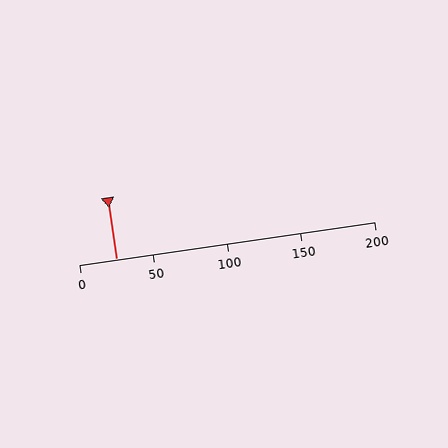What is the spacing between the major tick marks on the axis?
The major ticks are spaced 50 apart.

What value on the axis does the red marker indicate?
The marker indicates approximately 25.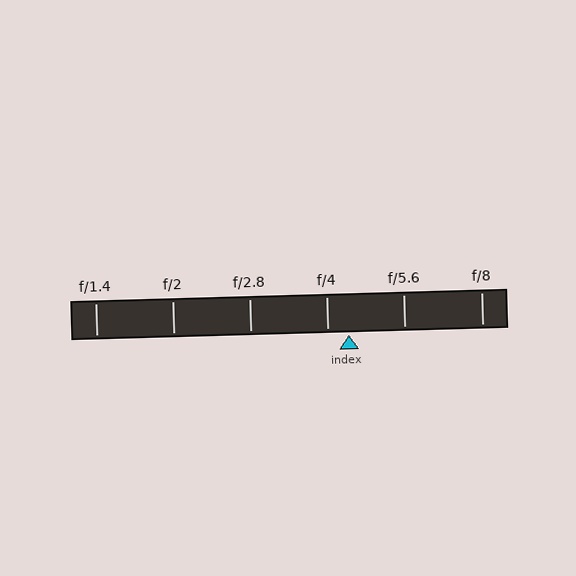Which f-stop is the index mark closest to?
The index mark is closest to f/4.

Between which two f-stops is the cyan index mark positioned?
The index mark is between f/4 and f/5.6.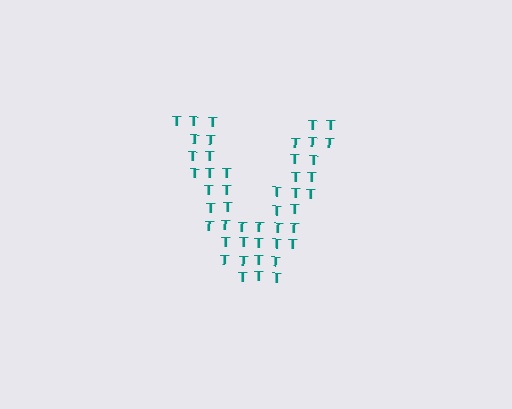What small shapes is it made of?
It is made of small letter T's.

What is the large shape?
The large shape is the letter V.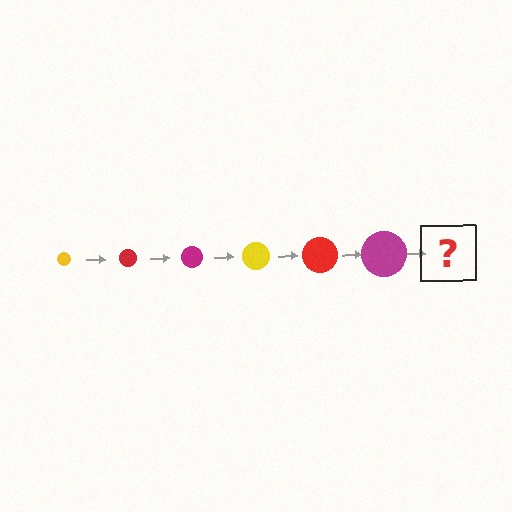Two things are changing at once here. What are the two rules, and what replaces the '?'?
The two rules are that the circle grows larger each step and the color cycles through yellow, red, and magenta. The '?' should be a yellow circle, larger than the previous one.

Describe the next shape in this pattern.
It should be a yellow circle, larger than the previous one.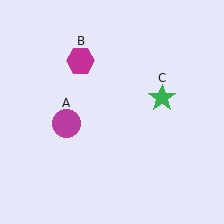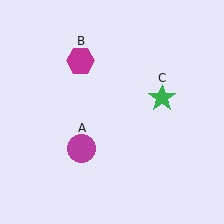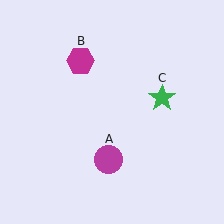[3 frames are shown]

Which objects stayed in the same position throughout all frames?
Magenta hexagon (object B) and green star (object C) remained stationary.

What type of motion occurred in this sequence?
The magenta circle (object A) rotated counterclockwise around the center of the scene.